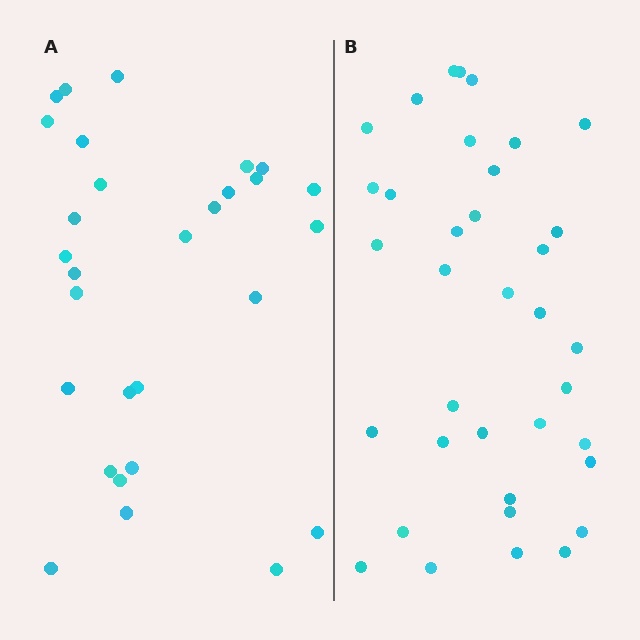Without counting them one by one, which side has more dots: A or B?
Region B (the right region) has more dots.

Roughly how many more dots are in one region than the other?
Region B has roughly 8 or so more dots than region A.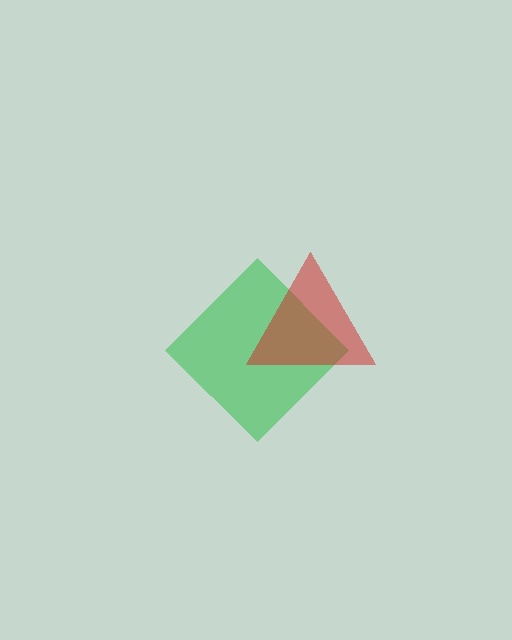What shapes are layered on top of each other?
The layered shapes are: a green diamond, a red triangle.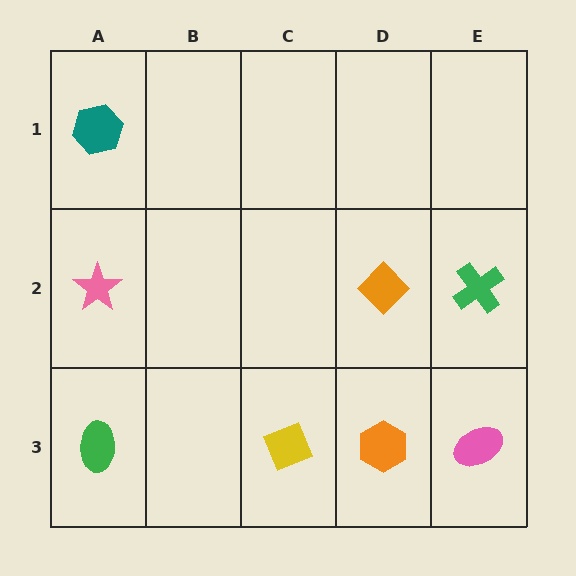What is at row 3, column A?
A green ellipse.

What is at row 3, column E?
A pink ellipse.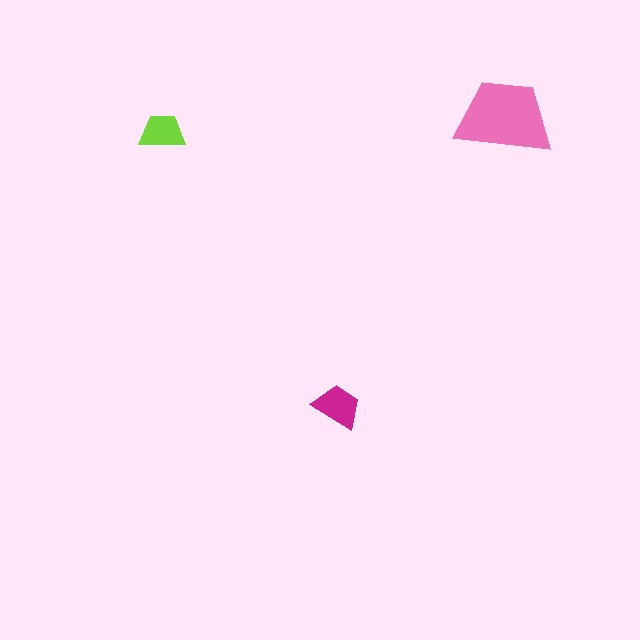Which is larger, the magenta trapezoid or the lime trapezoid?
The magenta one.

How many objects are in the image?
There are 3 objects in the image.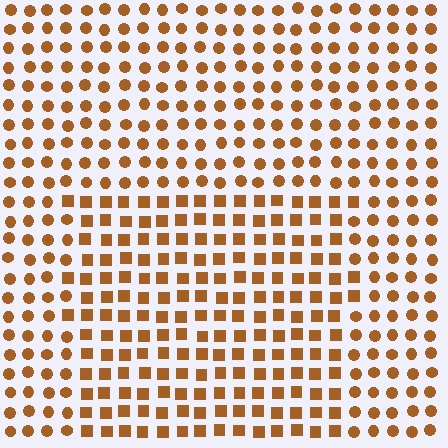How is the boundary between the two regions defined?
The boundary is defined by a change in element shape: squares inside vs. circles outside. All elements share the same color and spacing.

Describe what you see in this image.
The image is filled with small brown elements arranged in a uniform grid. A rectangle-shaped region contains squares, while the surrounding area contains circles. The boundary is defined purely by the change in element shape.